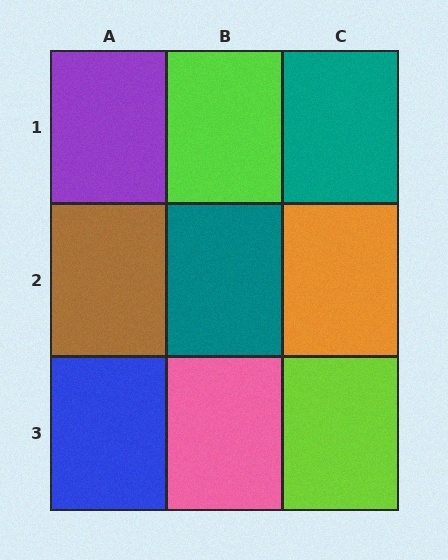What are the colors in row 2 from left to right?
Brown, teal, orange.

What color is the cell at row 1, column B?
Lime.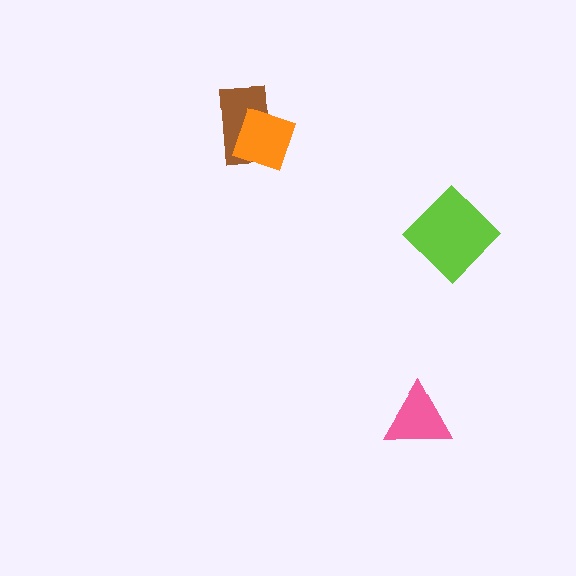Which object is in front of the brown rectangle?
The orange diamond is in front of the brown rectangle.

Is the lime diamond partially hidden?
No, no other shape covers it.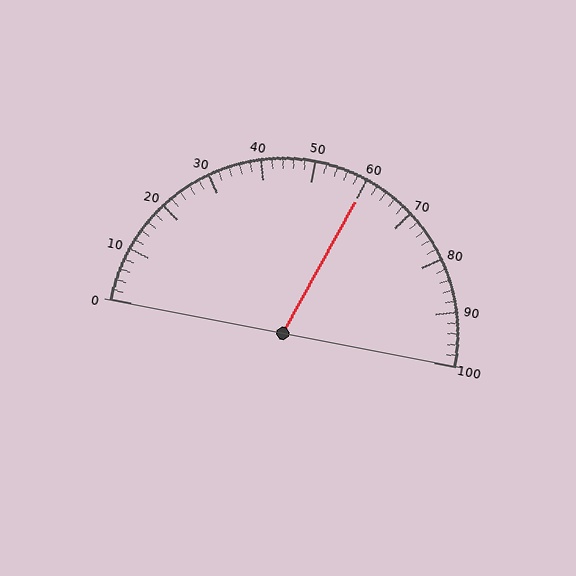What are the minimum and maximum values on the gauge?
The gauge ranges from 0 to 100.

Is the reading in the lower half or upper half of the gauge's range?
The reading is in the upper half of the range (0 to 100).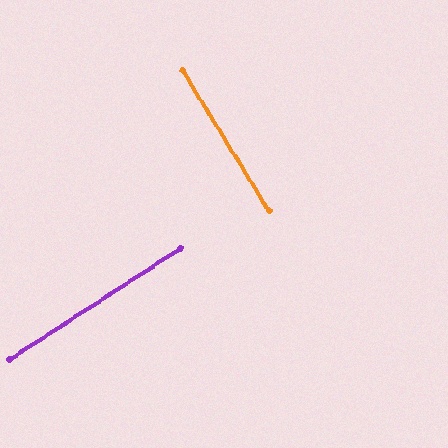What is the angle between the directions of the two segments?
Approximately 88 degrees.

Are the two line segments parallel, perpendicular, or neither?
Perpendicular — they meet at approximately 88°.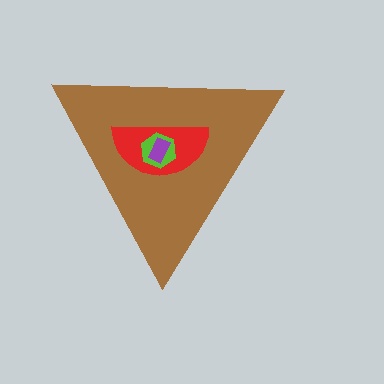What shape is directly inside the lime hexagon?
The purple rectangle.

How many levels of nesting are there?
4.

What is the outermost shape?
The brown triangle.